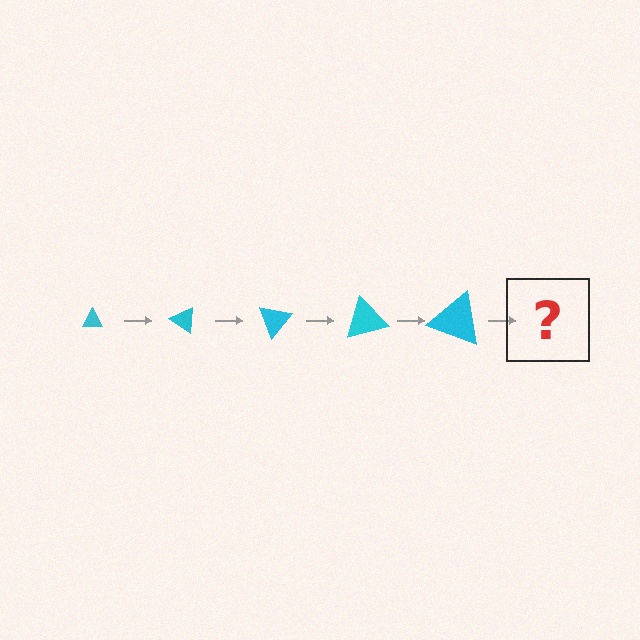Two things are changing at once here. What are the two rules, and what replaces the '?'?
The two rules are that the triangle grows larger each step and it rotates 35 degrees each step. The '?' should be a triangle, larger than the previous one and rotated 175 degrees from the start.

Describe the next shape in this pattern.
It should be a triangle, larger than the previous one and rotated 175 degrees from the start.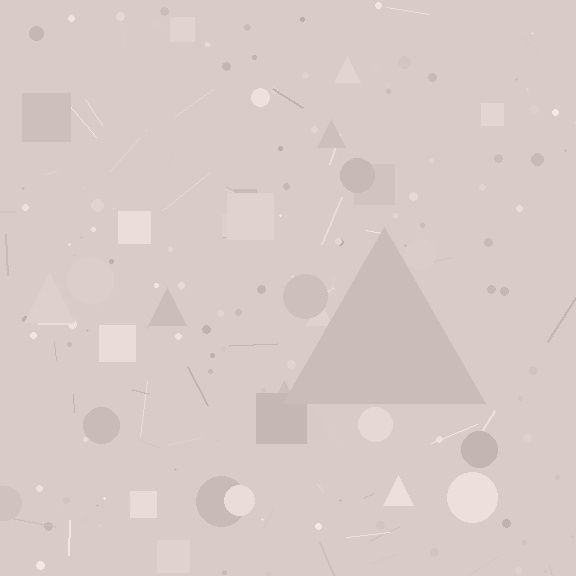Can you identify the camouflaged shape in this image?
The camouflaged shape is a triangle.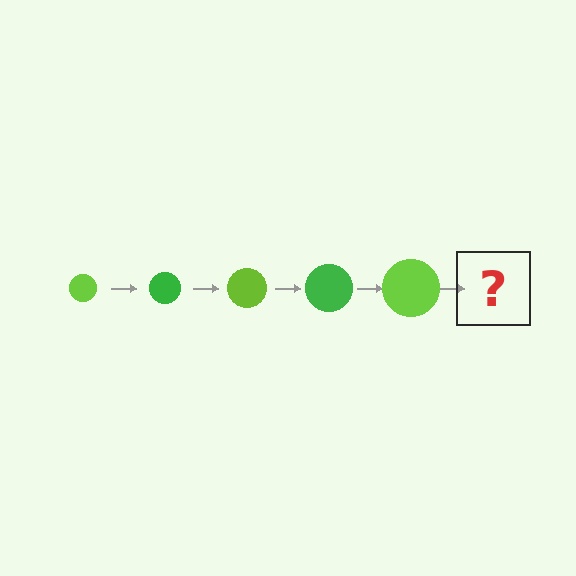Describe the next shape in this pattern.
It should be a green circle, larger than the previous one.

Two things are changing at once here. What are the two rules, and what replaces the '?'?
The two rules are that the circle grows larger each step and the color cycles through lime and green. The '?' should be a green circle, larger than the previous one.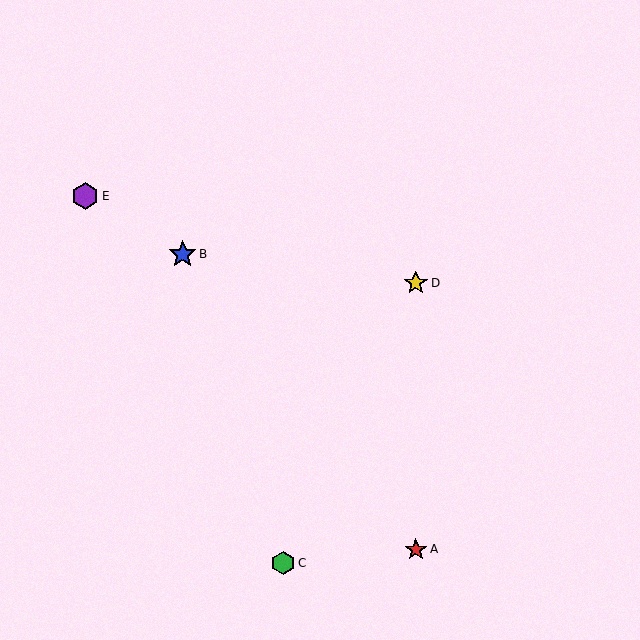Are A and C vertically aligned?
No, A is at x≈416 and C is at x≈283.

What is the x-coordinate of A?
Object A is at x≈416.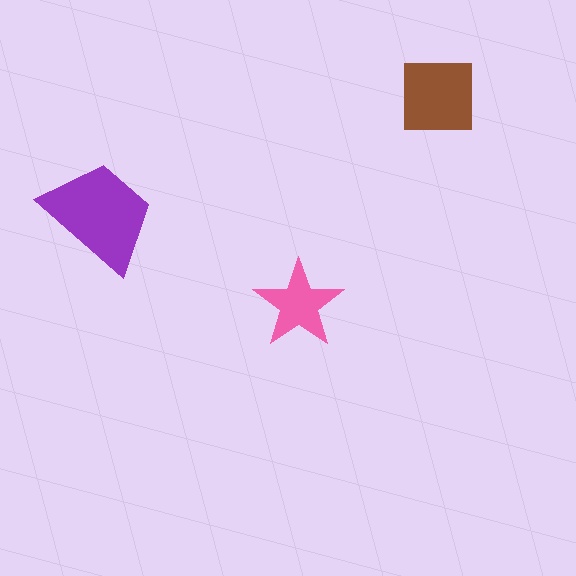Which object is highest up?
The brown square is topmost.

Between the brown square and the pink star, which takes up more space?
The brown square.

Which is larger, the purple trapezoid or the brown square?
The purple trapezoid.